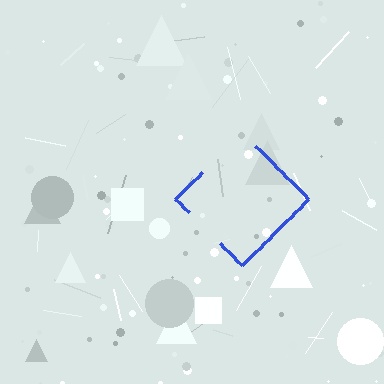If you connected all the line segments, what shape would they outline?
They would outline a diamond.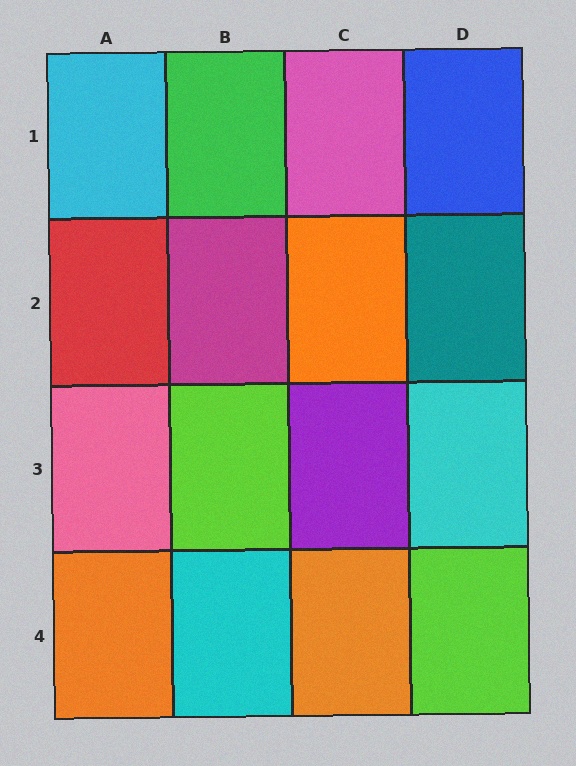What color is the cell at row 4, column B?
Cyan.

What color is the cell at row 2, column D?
Teal.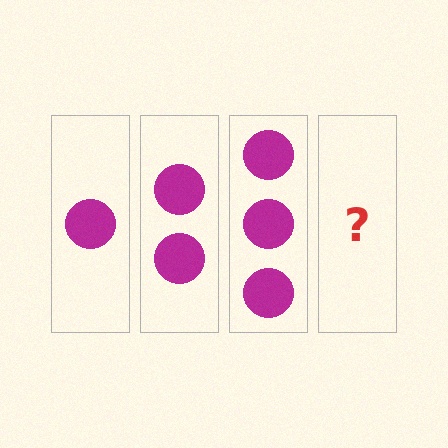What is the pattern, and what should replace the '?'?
The pattern is that each step adds one more circle. The '?' should be 4 circles.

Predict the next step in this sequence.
The next step is 4 circles.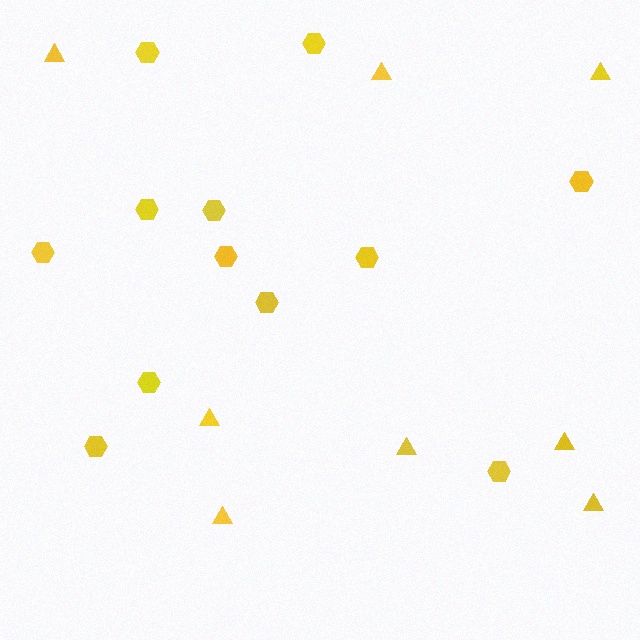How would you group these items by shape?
There are 2 groups: one group of triangles (8) and one group of hexagons (12).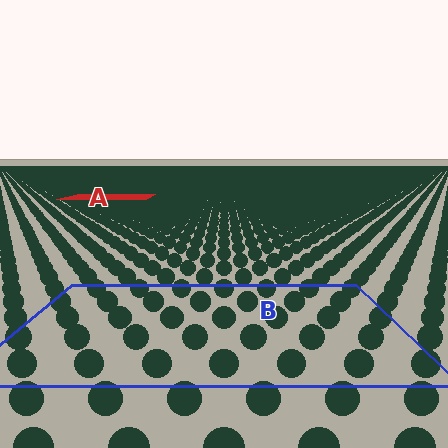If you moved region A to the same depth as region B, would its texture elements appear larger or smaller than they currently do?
They would appear larger. At a closer depth, the same texture elements are projected at a bigger on-screen size.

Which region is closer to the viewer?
Region B is closer. The texture elements there are larger and more spread out.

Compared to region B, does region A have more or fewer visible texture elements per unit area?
Region A has more texture elements per unit area — they are packed more densely because it is farther away.